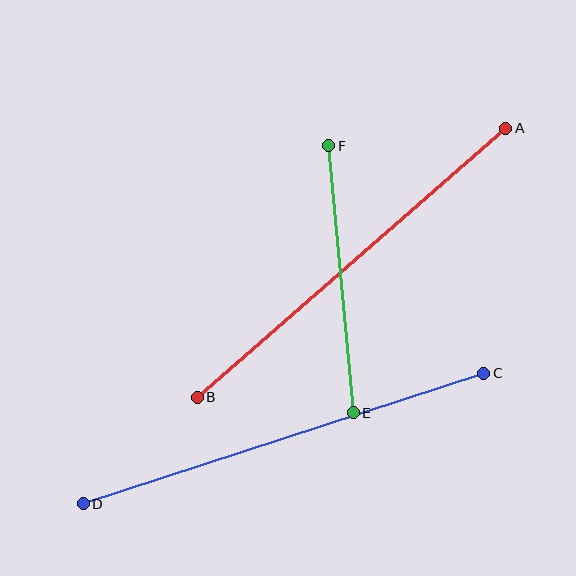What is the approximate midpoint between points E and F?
The midpoint is at approximately (341, 279) pixels.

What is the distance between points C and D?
The distance is approximately 421 pixels.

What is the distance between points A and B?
The distance is approximately 409 pixels.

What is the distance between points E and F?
The distance is approximately 268 pixels.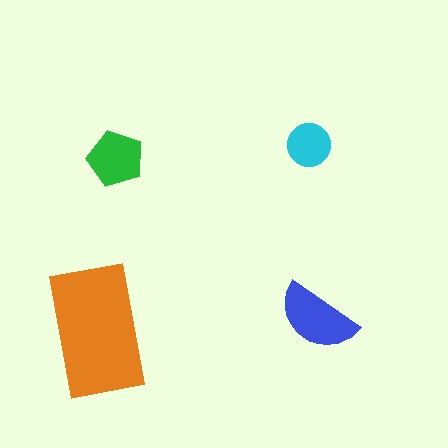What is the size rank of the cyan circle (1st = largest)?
4th.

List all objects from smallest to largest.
The cyan circle, the green pentagon, the blue semicircle, the orange rectangle.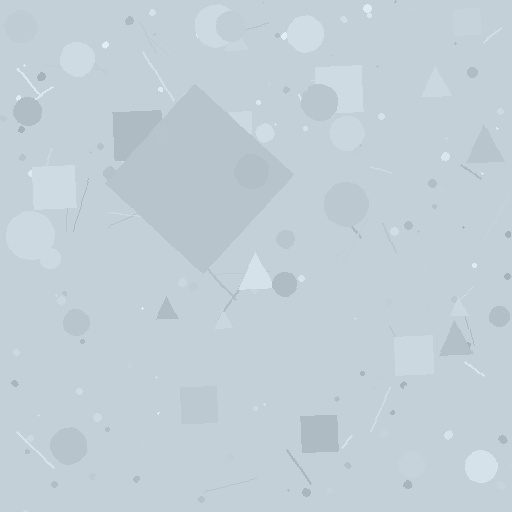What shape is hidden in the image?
A diamond is hidden in the image.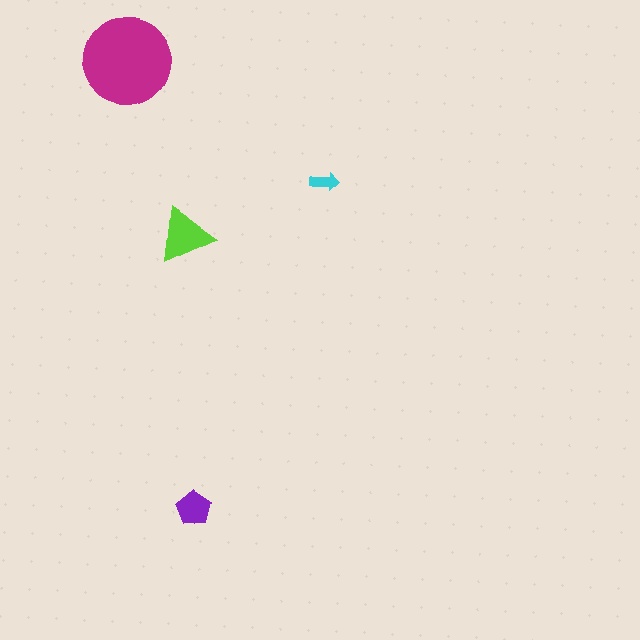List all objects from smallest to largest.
The cyan arrow, the purple pentagon, the lime triangle, the magenta circle.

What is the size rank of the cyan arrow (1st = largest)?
4th.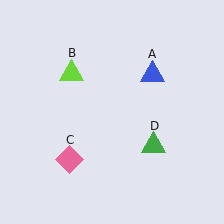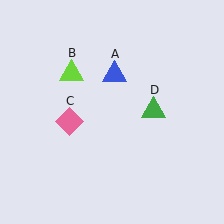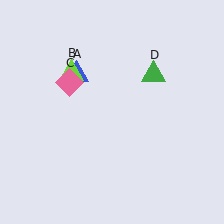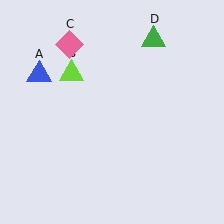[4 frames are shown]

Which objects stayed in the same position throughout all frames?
Lime triangle (object B) remained stationary.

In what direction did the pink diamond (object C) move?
The pink diamond (object C) moved up.